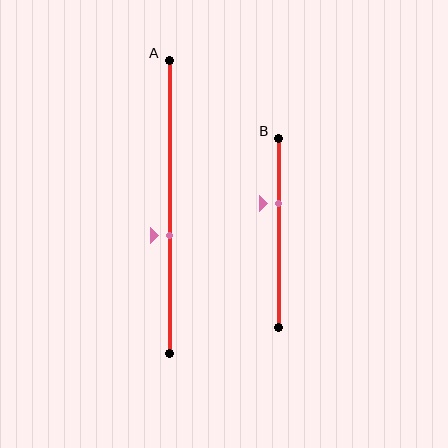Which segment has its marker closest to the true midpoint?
Segment A has its marker closest to the true midpoint.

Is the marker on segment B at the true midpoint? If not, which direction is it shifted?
No, the marker on segment B is shifted upward by about 15% of the segment length.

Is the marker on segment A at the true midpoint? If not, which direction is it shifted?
No, the marker on segment A is shifted downward by about 10% of the segment length.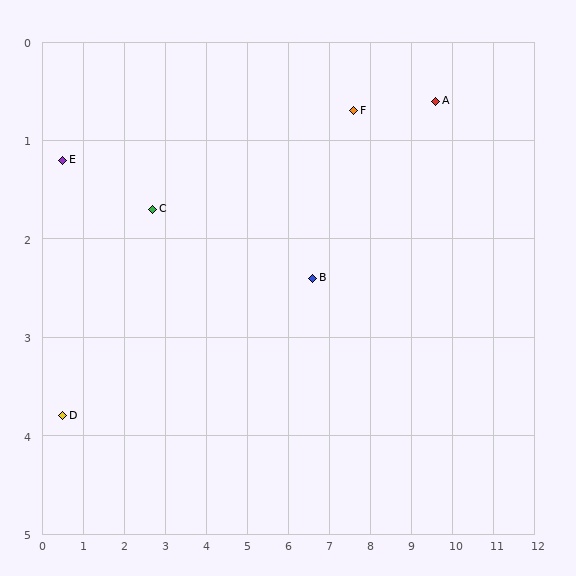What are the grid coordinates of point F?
Point F is at approximately (7.6, 0.7).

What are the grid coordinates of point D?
Point D is at approximately (0.5, 3.8).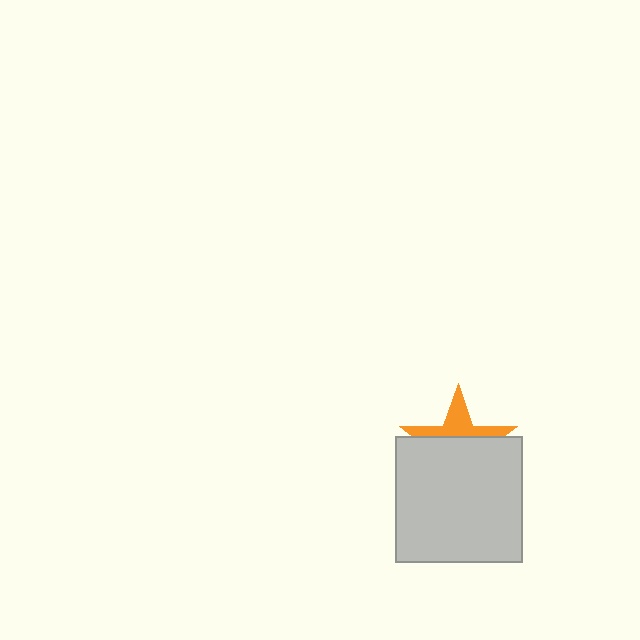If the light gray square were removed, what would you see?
You would see the complete orange star.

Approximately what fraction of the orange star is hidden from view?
Roughly 63% of the orange star is hidden behind the light gray square.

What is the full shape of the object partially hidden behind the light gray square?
The partially hidden object is an orange star.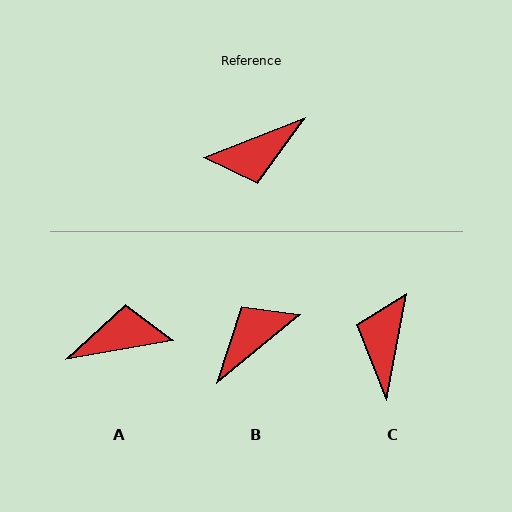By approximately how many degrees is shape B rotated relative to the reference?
Approximately 162 degrees clockwise.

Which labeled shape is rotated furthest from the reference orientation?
A, about 169 degrees away.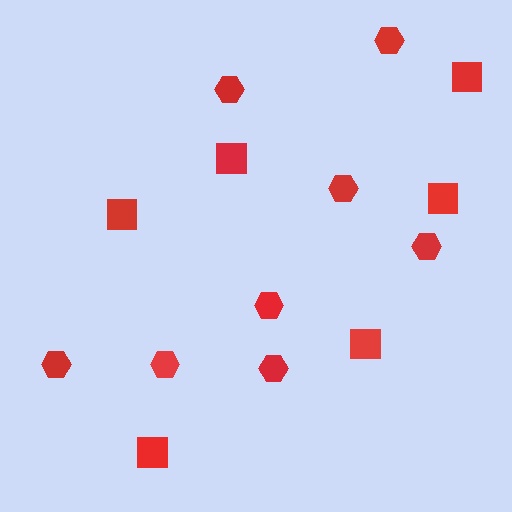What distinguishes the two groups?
There are 2 groups: one group of hexagons (8) and one group of squares (6).